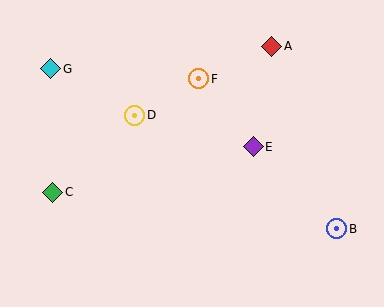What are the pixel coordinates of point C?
Point C is at (53, 192).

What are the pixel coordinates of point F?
Point F is at (199, 79).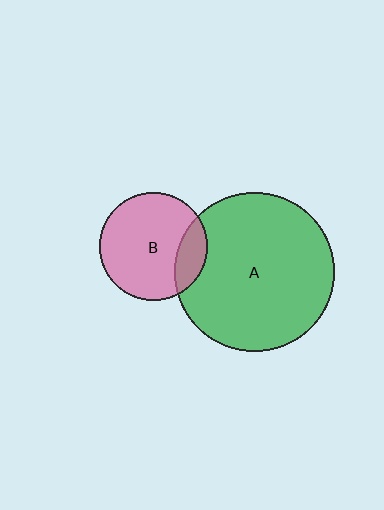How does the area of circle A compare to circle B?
Approximately 2.2 times.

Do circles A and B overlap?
Yes.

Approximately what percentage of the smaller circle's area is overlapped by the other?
Approximately 20%.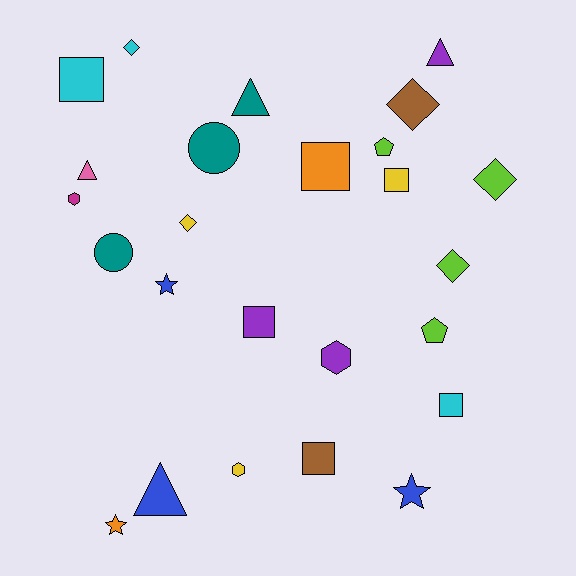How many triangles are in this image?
There are 4 triangles.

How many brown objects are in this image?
There are 2 brown objects.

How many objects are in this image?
There are 25 objects.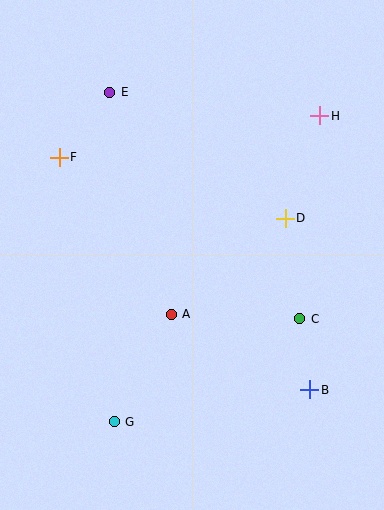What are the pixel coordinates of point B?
Point B is at (310, 390).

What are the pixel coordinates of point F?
Point F is at (59, 157).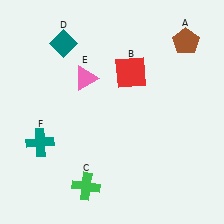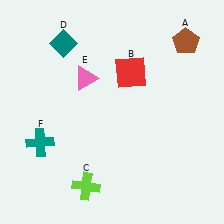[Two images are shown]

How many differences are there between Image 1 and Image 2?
There is 1 difference between the two images.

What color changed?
The cross (C) changed from green in Image 1 to lime in Image 2.